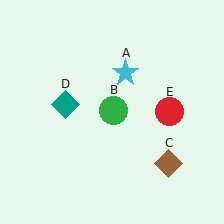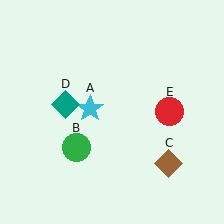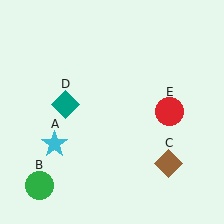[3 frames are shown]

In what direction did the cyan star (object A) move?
The cyan star (object A) moved down and to the left.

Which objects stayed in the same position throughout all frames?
Brown diamond (object C) and teal diamond (object D) and red circle (object E) remained stationary.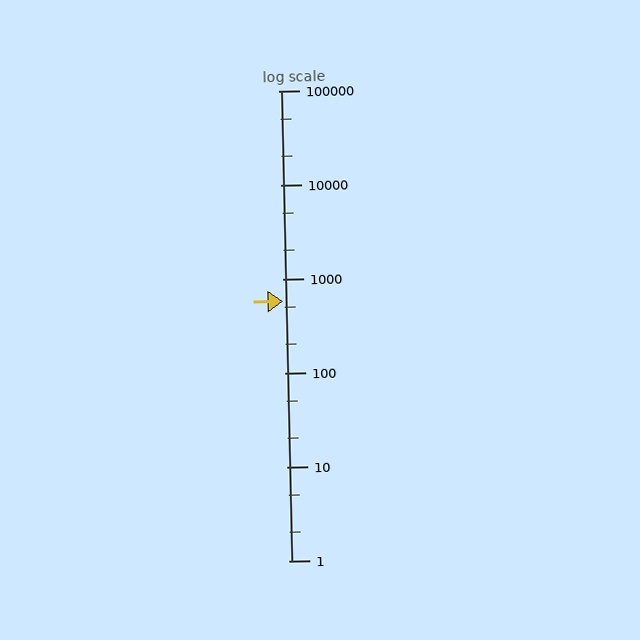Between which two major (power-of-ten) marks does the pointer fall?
The pointer is between 100 and 1000.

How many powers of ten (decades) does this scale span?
The scale spans 5 decades, from 1 to 100000.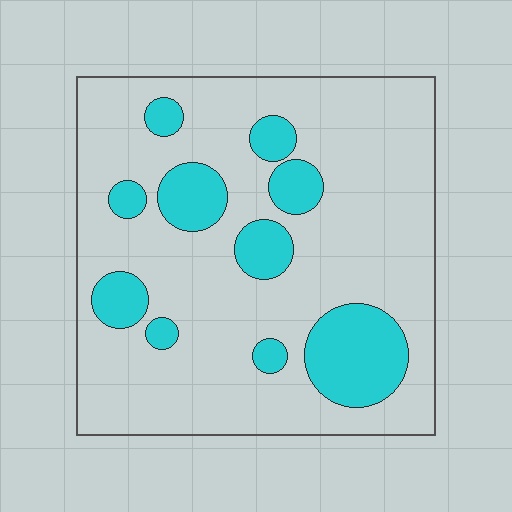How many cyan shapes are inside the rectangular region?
10.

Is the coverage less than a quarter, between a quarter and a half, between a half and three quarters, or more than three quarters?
Less than a quarter.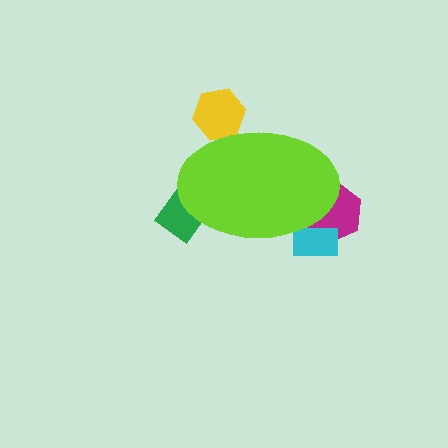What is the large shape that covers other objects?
A lime ellipse.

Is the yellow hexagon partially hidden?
Yes, the yellow hexagon is partially hidden behind the lime ellipse.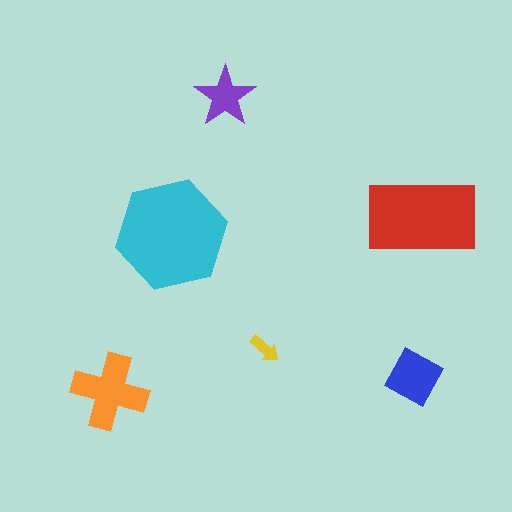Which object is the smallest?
The yellow arrow.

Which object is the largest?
The cyan hexagon.